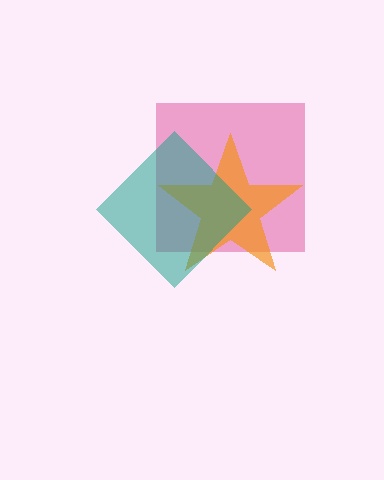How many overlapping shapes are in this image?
There are 3 overlapping shapes in the image.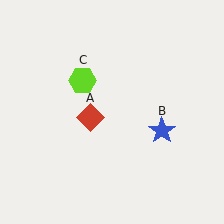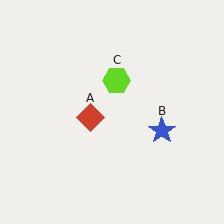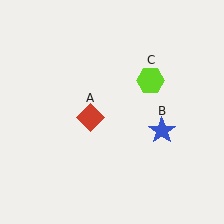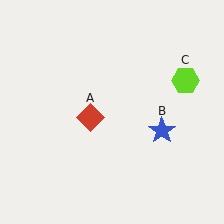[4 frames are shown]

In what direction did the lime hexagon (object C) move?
The lime hexagon (object C) moved right.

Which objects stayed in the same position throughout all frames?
Red diamond (object A) and blue star (object B) remained stationary.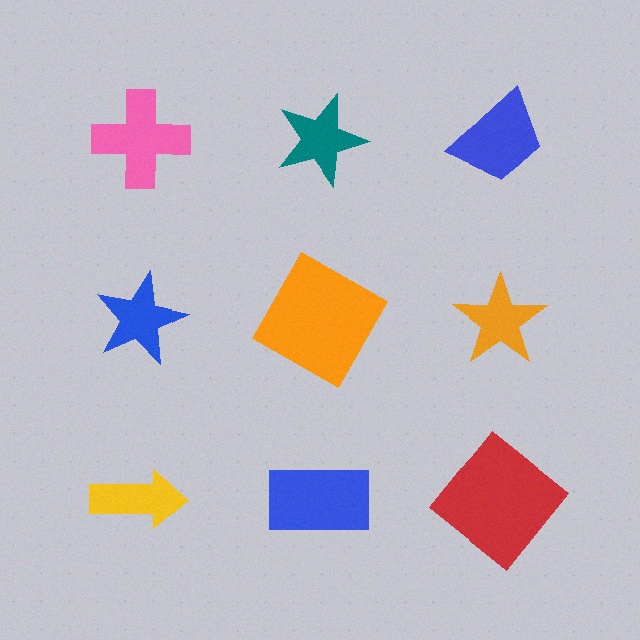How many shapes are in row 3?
3 shapes.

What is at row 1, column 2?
A teal star.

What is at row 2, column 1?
A blue star.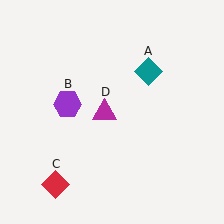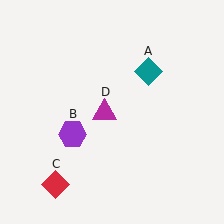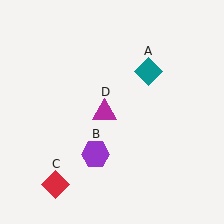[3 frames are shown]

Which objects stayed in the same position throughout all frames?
Teal diamond (object A) and red diamond (object C) and magenta triangle (object D) remained stationary.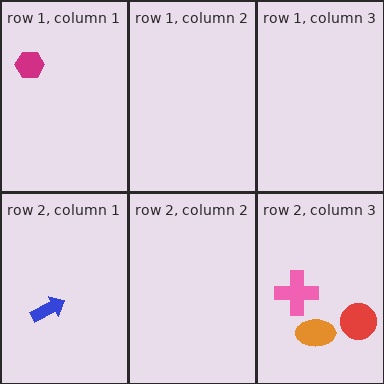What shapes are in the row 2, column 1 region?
The blue arrow.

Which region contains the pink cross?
The row 2, column 3 region.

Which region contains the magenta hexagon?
The row 1, column 1 region.